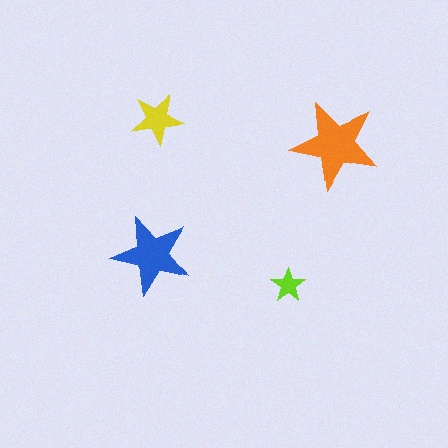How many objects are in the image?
There are 4 objects in the image.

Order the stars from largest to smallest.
the orange one, the blue one, the yellow one, the lime one.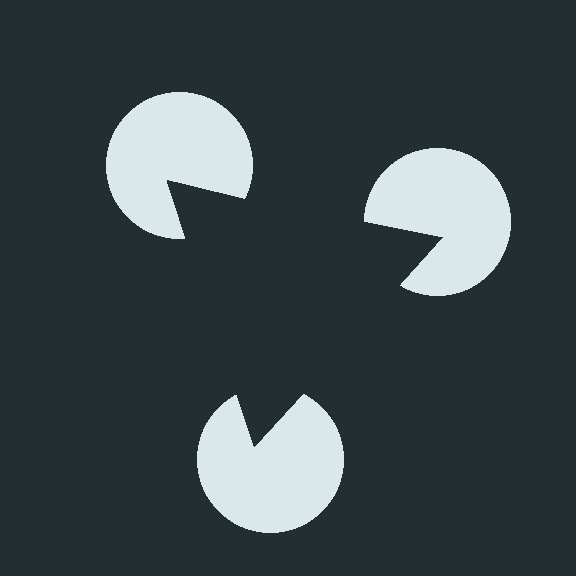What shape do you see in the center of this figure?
An illusory triangle — its edges are inferred from the aligned wedge cuts in the pac-man discs, not physically drawn.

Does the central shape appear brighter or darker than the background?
It typically appears slightly darker than the background, even though no actual brightness change is drawn.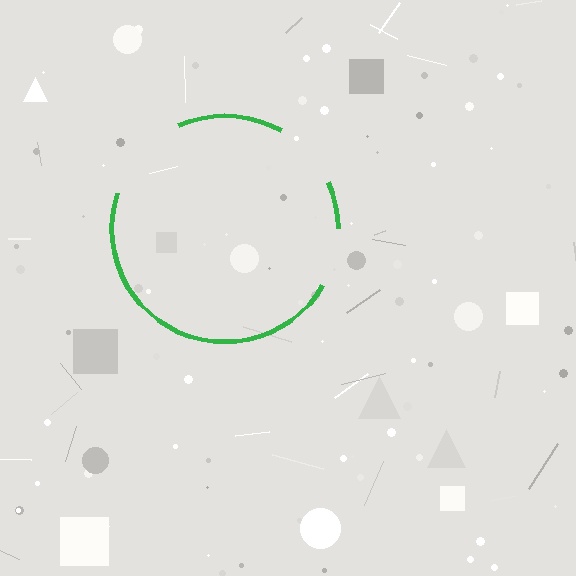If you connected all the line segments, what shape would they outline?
They would outline a circle.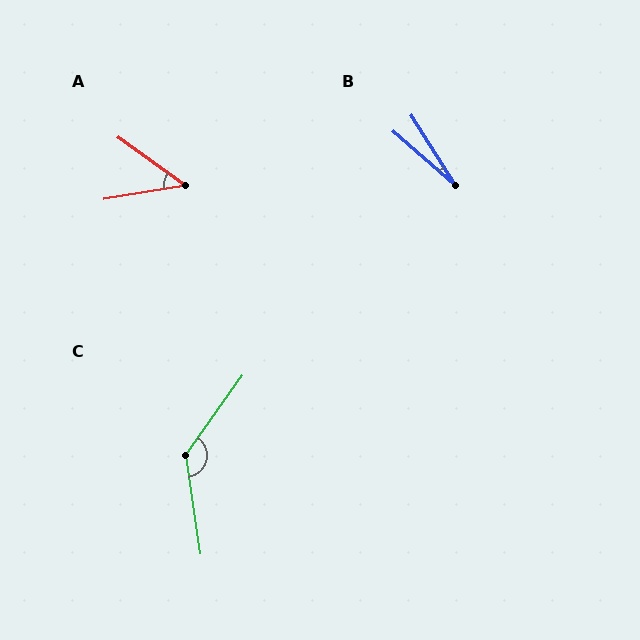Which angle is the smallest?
B, at approximately 16 degrees.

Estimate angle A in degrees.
Approximately 45 degrees.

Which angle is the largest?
C, at approximately 136 degrees.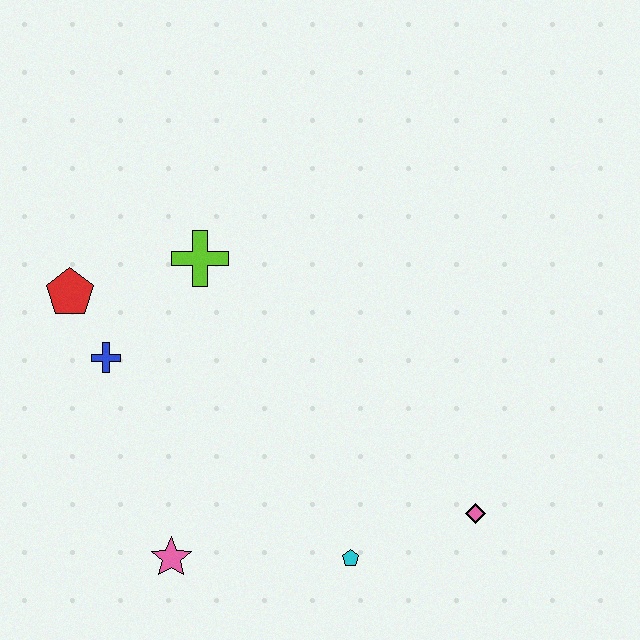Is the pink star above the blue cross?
No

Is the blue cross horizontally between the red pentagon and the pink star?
Yes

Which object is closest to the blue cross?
The red pentagon is closest to the blue cross.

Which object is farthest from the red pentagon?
The pink diamond is farthest from the red pentagon.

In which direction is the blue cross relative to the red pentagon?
The blue cross is below the red pentagon.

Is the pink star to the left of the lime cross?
Yes